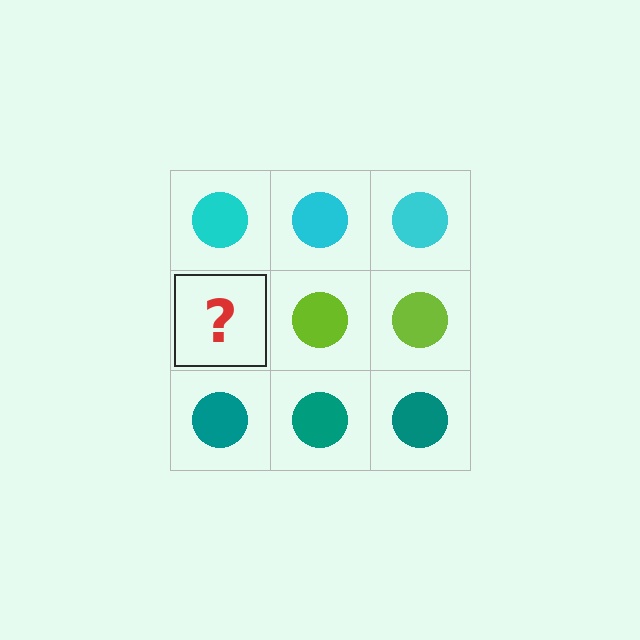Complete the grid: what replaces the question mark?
The question mark should be replaced with a lime circle.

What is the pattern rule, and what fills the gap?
The rule is that each row has a consistent color. The gap should be filled with a lime circle.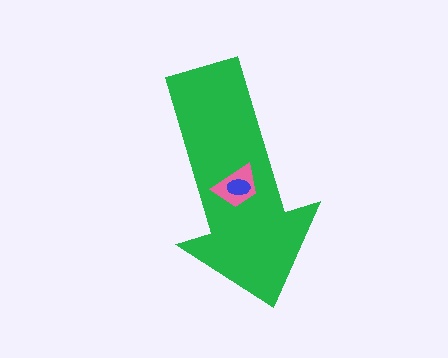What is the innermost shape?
The blue ellipse.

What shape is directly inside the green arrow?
The pink trapezoid.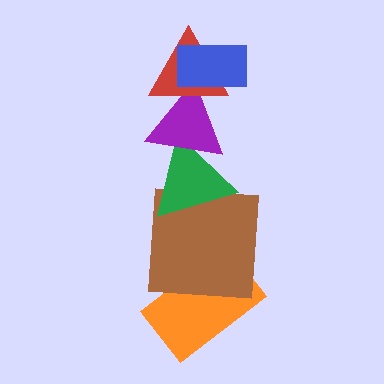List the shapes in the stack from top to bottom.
From top to bottom: the blue rectangle, the red triangle, the purple triangle, the green triangle, the brown square, the orange rectangle.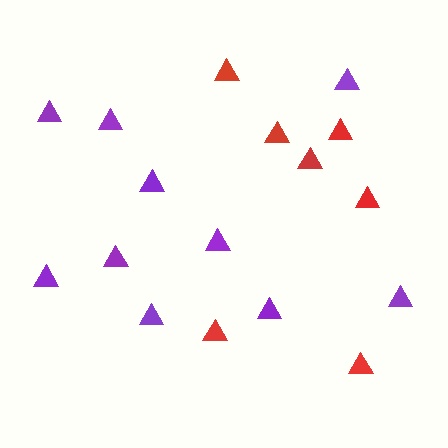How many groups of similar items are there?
There are 2 groups: one group of red triangles (7) and one group of purple triangles (10).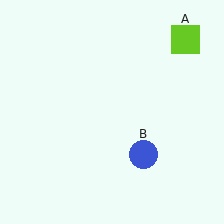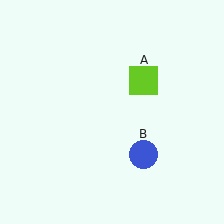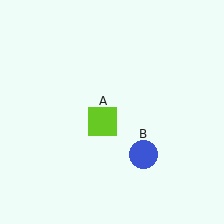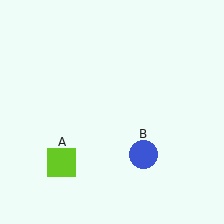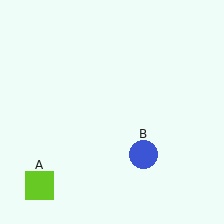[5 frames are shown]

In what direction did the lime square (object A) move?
The lime square (object A) moved down and to the left.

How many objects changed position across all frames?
1 object changed position: lime square (object A).